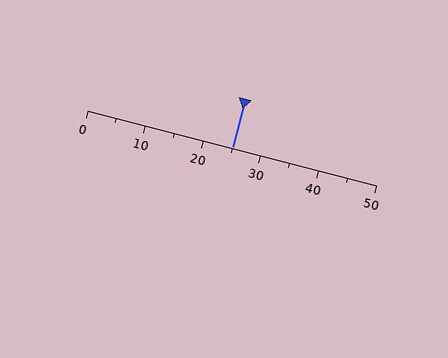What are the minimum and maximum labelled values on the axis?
The axis runs from 0 to 50.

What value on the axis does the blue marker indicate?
The marker indicates approximately 25.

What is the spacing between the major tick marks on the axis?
The major ticks are spaced 10 apart.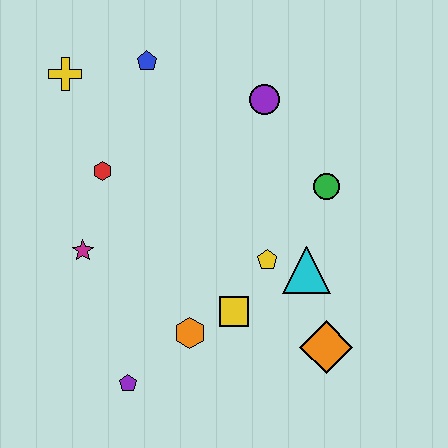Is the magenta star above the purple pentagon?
Yes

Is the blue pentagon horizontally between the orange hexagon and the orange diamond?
No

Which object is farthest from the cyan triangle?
The yellow cross is farthest from the cyan triangle.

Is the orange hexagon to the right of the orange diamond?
No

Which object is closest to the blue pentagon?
The yellow cross is closest to the blue pentagon.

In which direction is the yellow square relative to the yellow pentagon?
The yellow square is below the yellow pentagon.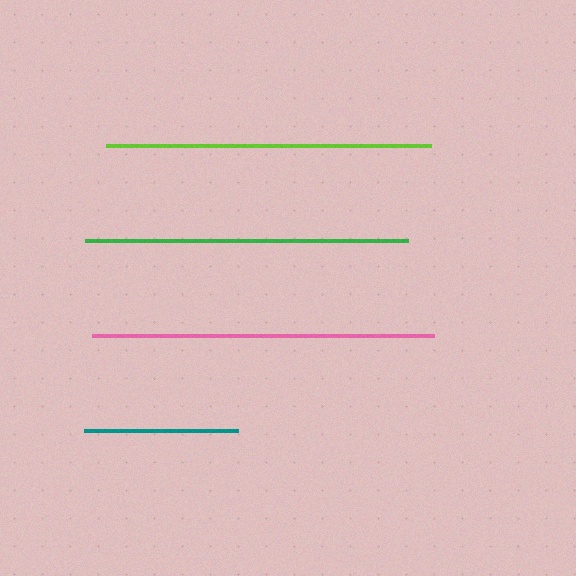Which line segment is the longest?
The pink line is the longest at approximately 342 pixels.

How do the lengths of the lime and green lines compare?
The lime and green lines are approximately the same length.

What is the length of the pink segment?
The pink segment is approximately 342 pixels long.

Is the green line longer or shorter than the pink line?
The pink line is longer than the green line.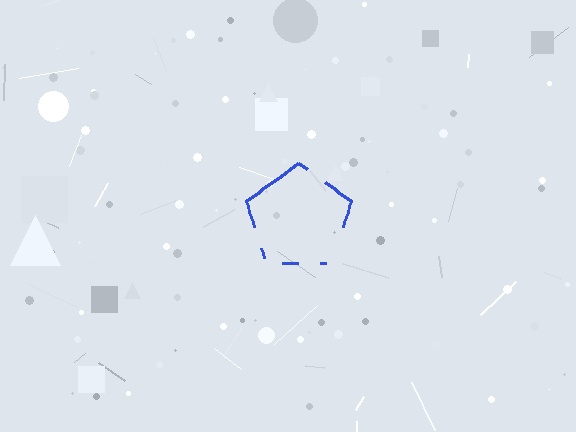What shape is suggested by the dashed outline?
The dashed outline suggests a pentagon.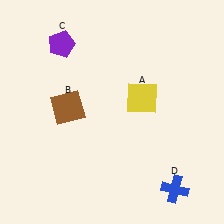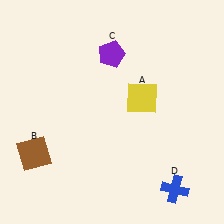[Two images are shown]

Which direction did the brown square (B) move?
The brown square (B) moved down.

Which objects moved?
The objects that moved are: the brown square (B), the purple pentagon (C).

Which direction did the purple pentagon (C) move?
The purple pentagon (C) moved right.